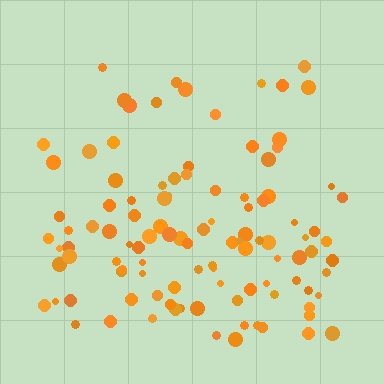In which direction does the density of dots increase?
From top to bottom, with the bottom side densest.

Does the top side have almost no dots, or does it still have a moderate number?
Still a moderate number, just noticeably fewer than the bottom.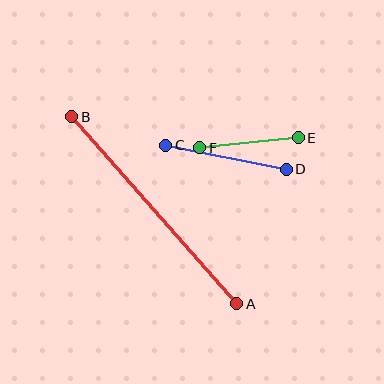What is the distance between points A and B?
The distance is approximately 249 pixels.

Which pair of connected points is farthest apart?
Points A and B are farthest apart.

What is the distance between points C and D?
The distance is approximately 123 pixels.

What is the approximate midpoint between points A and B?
The midpoint is at approximately (154, 210) pixels.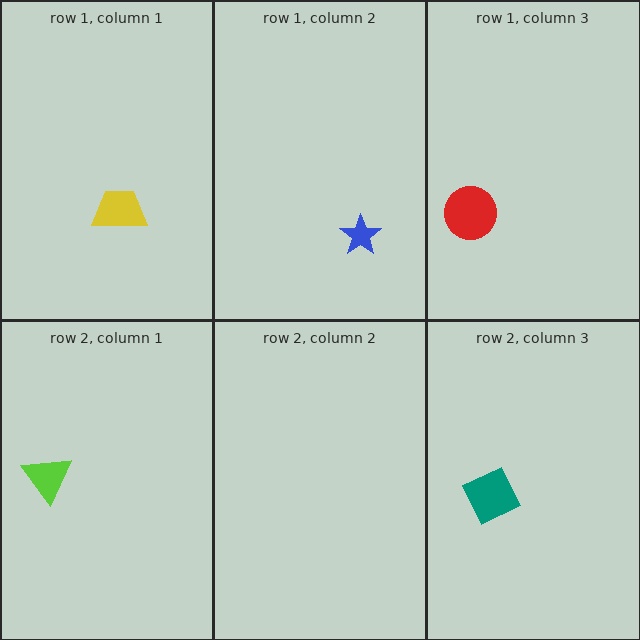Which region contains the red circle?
The row 1, column 3 region.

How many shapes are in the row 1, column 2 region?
1.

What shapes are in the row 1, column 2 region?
The blue star.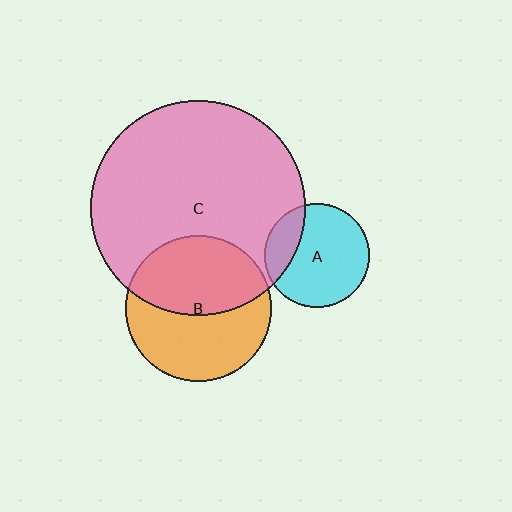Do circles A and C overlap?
Yes.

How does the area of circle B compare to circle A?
Approximately 1.9 times.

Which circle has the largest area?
Circle C (pink).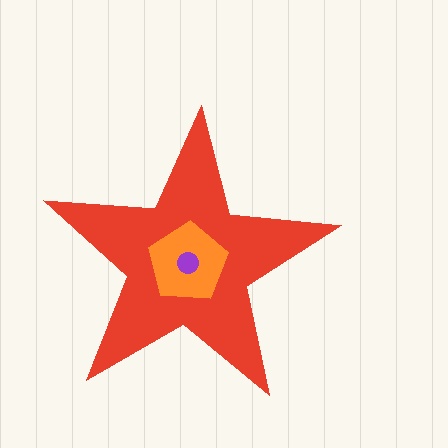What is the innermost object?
The purple circle.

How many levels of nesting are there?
3.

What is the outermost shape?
The red star.